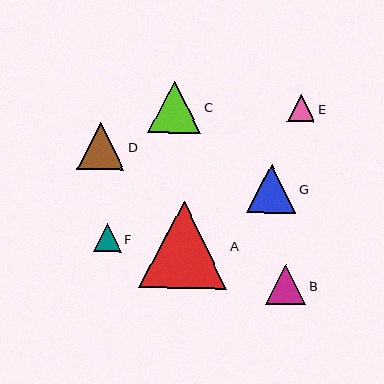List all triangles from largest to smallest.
From largest to smallest: A, C, G, D, B, F, E.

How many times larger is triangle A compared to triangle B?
Triangle A is approximately 2.2 times the size of triangle B.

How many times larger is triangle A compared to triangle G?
Triangle A is approximately 1.8 times the size of triangle G.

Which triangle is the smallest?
Triangle E is the smallest with a size of approximately 27 pixels.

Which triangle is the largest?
Triangle A is the largest with a size of approximately 87 pixels.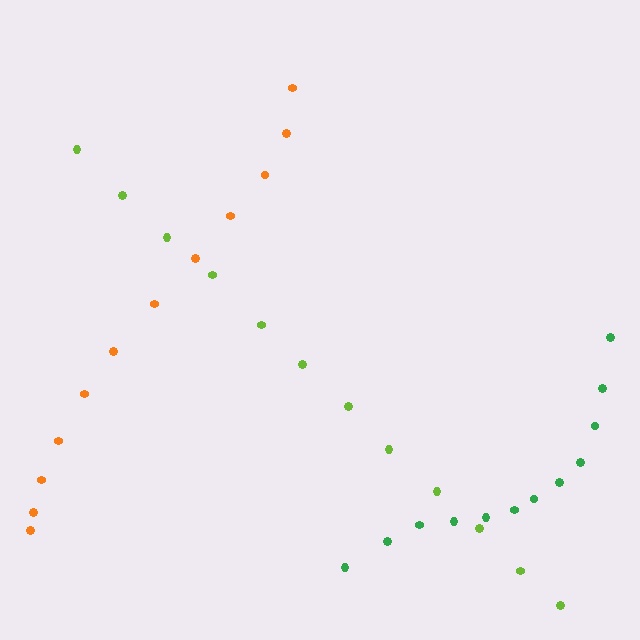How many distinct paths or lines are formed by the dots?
There are 3 distinct paths.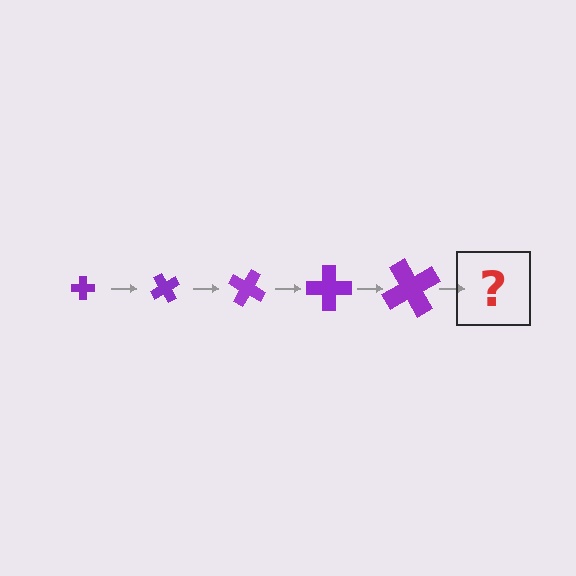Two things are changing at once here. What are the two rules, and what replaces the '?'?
The two rules are that the cross grows larger each step and it rotates 60 degrees each step. The '?' should be a cross, larger than the previous one and rotated 300 degrees from the start.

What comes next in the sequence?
The next element should be a cross, larger than the previous one and rotated 300 degrees from the start.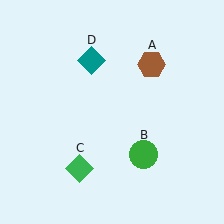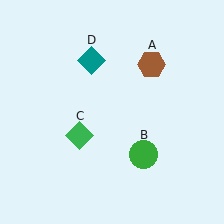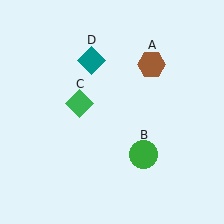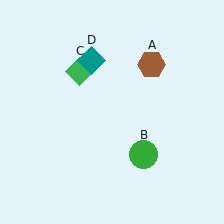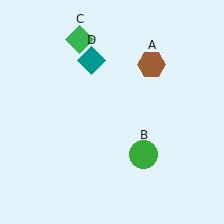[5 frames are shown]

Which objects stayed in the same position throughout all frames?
Brown hexagon (object A) and green circle (object B) and teal diamond (object D) remained stationary.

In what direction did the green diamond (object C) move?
The green diamond (object C) moved up.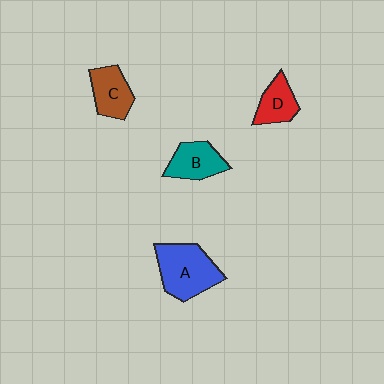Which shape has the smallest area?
Shape D (red).